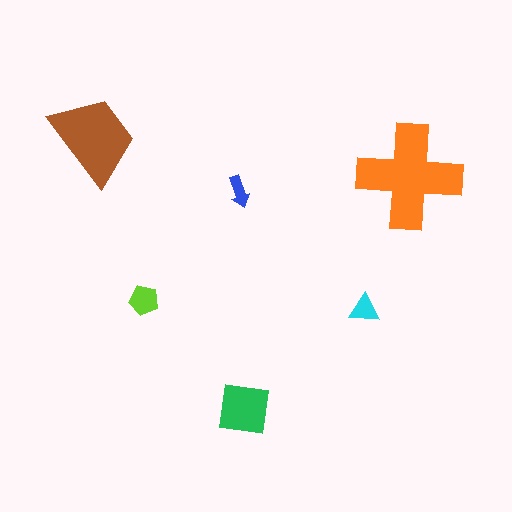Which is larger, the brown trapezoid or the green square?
The brown trapezoid.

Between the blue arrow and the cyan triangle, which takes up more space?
The cyan triangle.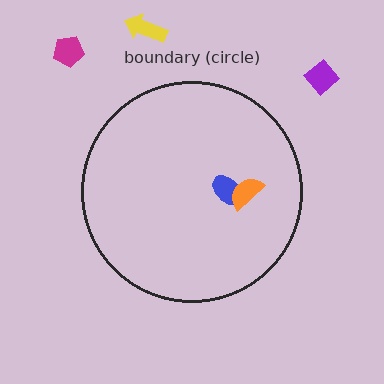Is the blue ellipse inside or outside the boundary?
Inside.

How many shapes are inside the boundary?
2 inside, 3 outside.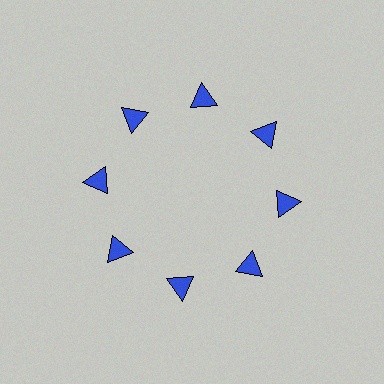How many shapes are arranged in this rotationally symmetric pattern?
There are 8 shapes, arranged in 8 groups of 1.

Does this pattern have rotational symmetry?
Yes, this pattern has 8-fold rotational symmetry. It looks the same after rotating 45 degrees around the center.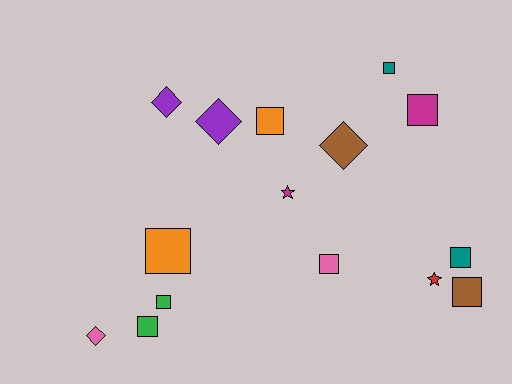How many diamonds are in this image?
There are 4 diamonds.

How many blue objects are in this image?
There are no blue objects.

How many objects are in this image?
There are 15 objects.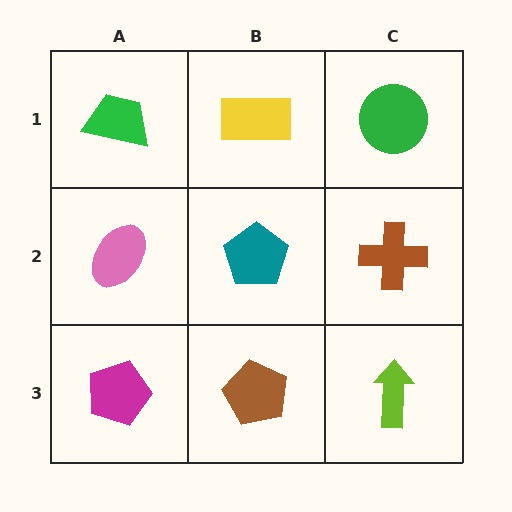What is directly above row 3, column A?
A pink ellipse.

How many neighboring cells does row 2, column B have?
4.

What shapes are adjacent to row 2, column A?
A green trapezoid (row 1, column A), a magenta pentagon (row 3, column A), a teal pentagon (row 2, column B).